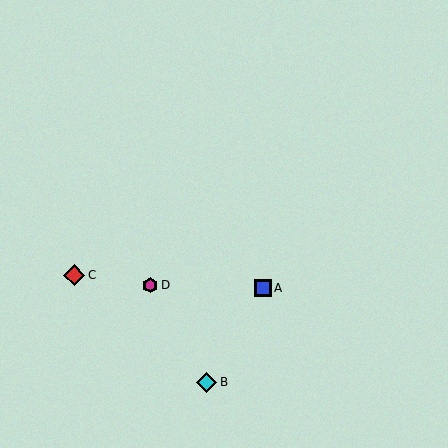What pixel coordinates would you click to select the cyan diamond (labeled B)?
Click at (207, 382) to select the cyan diamond B.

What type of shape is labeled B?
Shape B is a cyan diamond.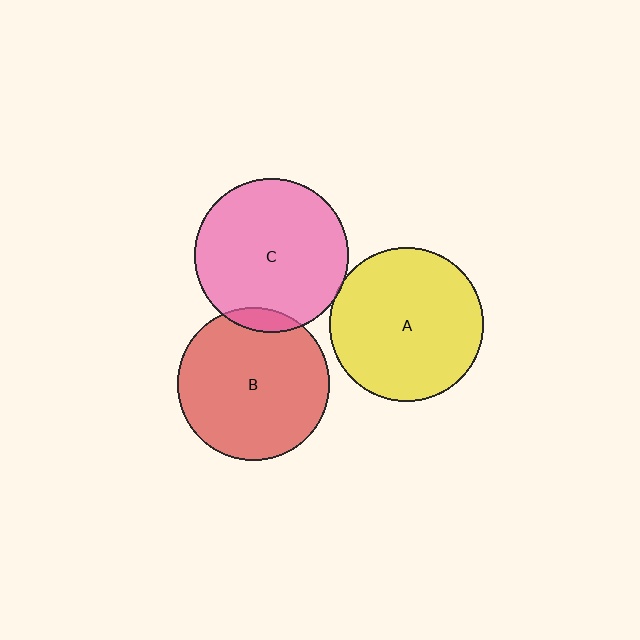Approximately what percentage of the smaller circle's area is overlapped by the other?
Approximately 5%.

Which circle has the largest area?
Circle C (pink).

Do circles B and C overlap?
Yes.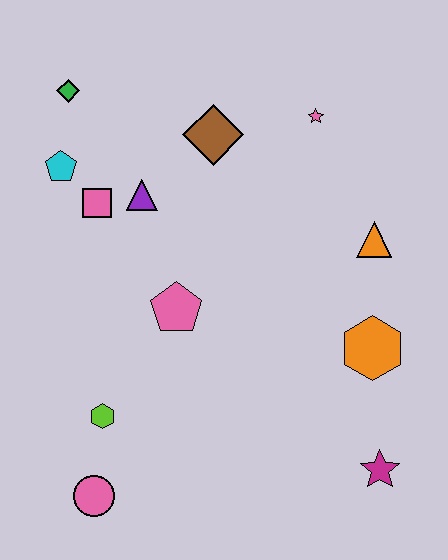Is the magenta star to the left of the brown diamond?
No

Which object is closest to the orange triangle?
The orange hexagon is closest to the orange triangle.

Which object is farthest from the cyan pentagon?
The magenta star is farthest from the cyan pentagon.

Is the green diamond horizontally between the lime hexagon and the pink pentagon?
No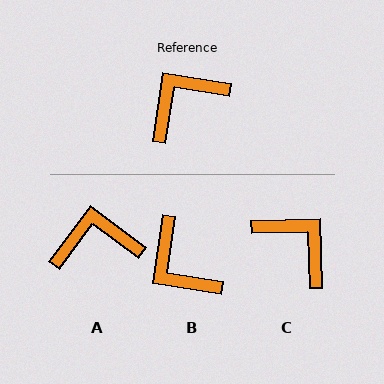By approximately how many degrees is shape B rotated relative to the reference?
Approximately 90 degrees counter-clockwise.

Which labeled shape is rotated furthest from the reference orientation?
B, about 90 degrees away.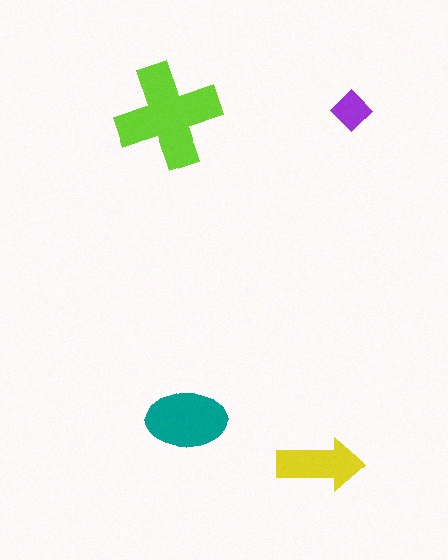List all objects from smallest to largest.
The purple diamond, the yellow arrow, the teal ellipse, the lime cross.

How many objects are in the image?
There are 4 objects in the image.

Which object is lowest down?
The yellow arrow is bottommost.